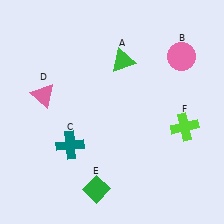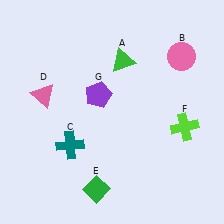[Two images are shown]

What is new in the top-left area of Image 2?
A purple pentagon (G) was added in the top-left area of Image 2.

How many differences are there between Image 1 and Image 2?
There is 1 difference between the two images.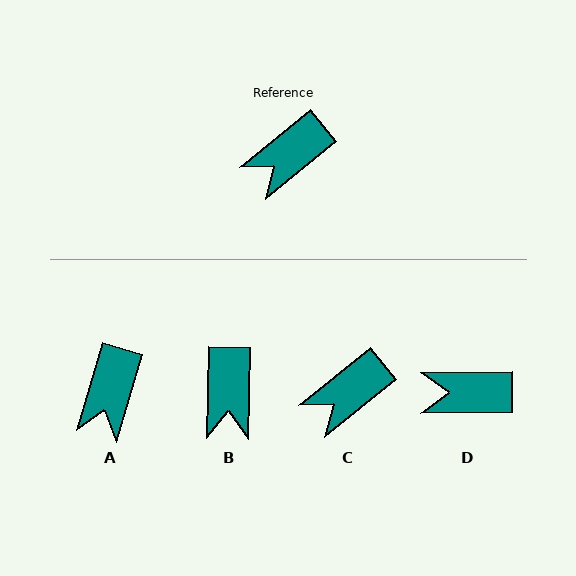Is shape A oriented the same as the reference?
No, it is off by about 34 degrees.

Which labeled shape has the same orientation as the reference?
C.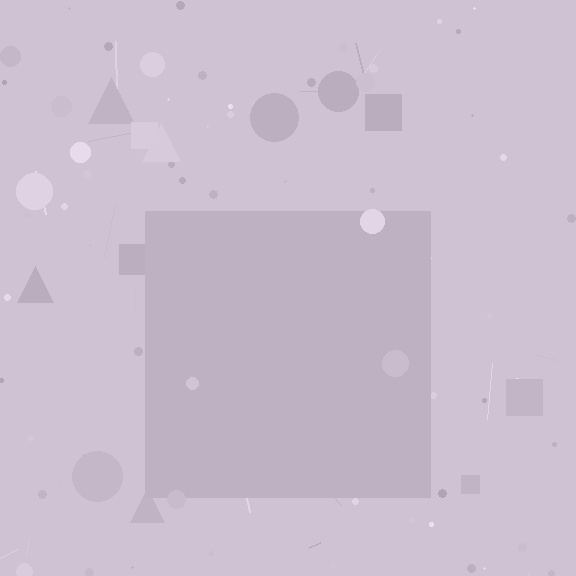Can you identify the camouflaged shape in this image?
The camouflaged shape is a square.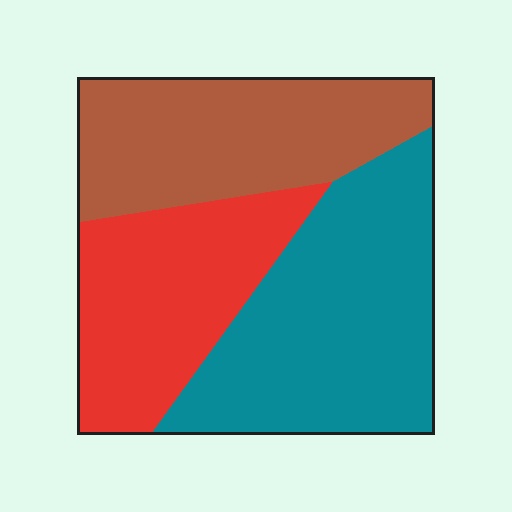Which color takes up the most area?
Teal, at roughly 40%.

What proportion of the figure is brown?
Brown takes up about one third (1/3) of the figure.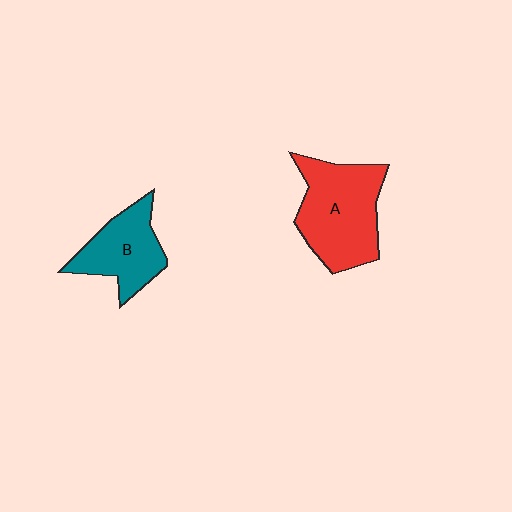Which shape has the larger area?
Shape A (red).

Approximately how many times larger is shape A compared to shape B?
Approximately 1.4 times.